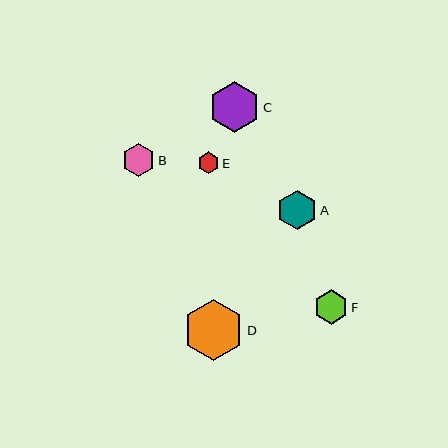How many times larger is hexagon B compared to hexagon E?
Hexagon B is approximately 1.5 times the size of hexagon E.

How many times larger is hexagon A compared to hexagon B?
Hexagon A is approximately 1.2 times the size of hexagon B.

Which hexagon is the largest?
Hexagon D is the largest with a size of approximately 61 pixels.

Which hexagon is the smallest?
Hexagon E is the smallest with a size of approximately 22 pixels.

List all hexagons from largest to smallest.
From largest to smallest: D, C, A, F, B, E.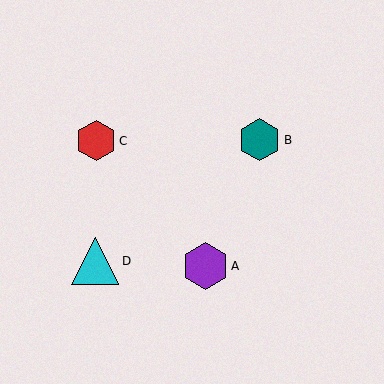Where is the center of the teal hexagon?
The center of the teal hexagon is at (260, 140).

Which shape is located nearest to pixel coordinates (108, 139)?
The red hexagon (labeled C) at (96, 141) is nearest to that location.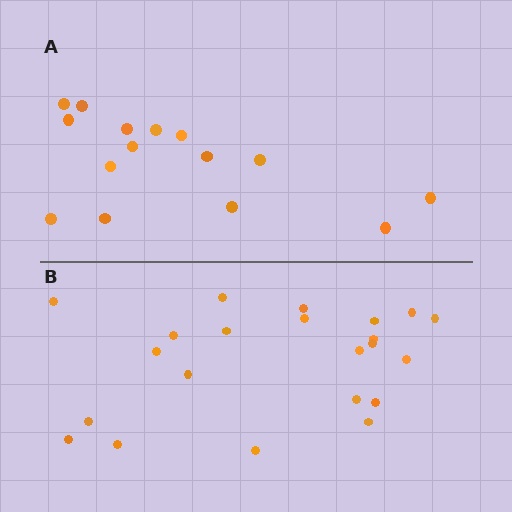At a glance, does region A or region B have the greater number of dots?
Region B (the bottom region) has more dots.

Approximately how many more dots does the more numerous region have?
Region B has roughly 8 or so more dots than region A.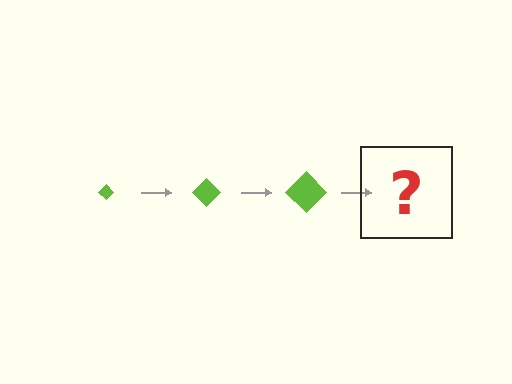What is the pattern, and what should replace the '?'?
The pattern is that the diamond gets progressively larger each step. The '?' should be a lime diamond, larger than the previous one.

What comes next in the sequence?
The next element should be a lime diamond, larger than the previous one.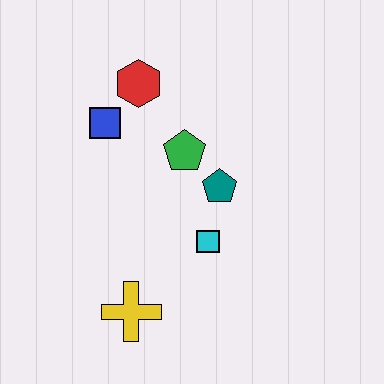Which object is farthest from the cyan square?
The red hexagon is farthest from the cyan square.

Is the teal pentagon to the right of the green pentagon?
Yes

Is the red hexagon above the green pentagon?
Yes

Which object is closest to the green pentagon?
The teal pentagon is closest to the green pentagon.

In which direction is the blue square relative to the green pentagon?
The blue square is to the left of the green pentagon.